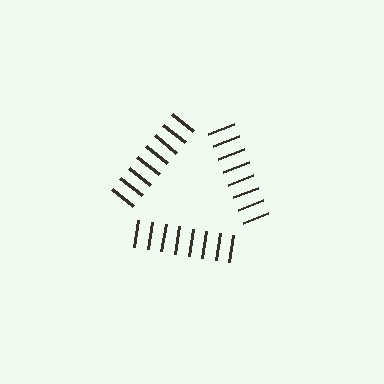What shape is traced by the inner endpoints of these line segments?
An illusory triangle — the line segments terminate on its edges but no continuous stroke is drawn.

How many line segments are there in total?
24 — 8 along each of the 3 edges.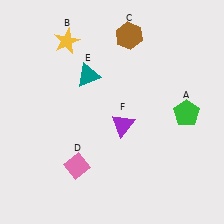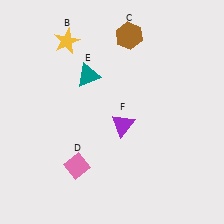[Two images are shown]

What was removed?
The green pentagon (A) was removed in Image 2.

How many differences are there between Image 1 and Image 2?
There is 1 difference between the two images.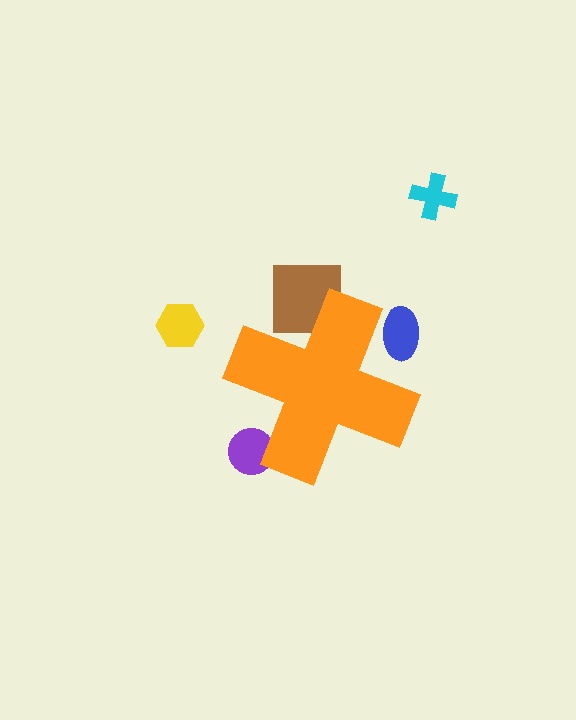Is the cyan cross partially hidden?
No, the cyan cross is fully visible.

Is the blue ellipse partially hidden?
Yes, the blue ellipse is partially hidden behind the orange cross.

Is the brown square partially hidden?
Yes, the brown square is partially hidden behind the orange cross.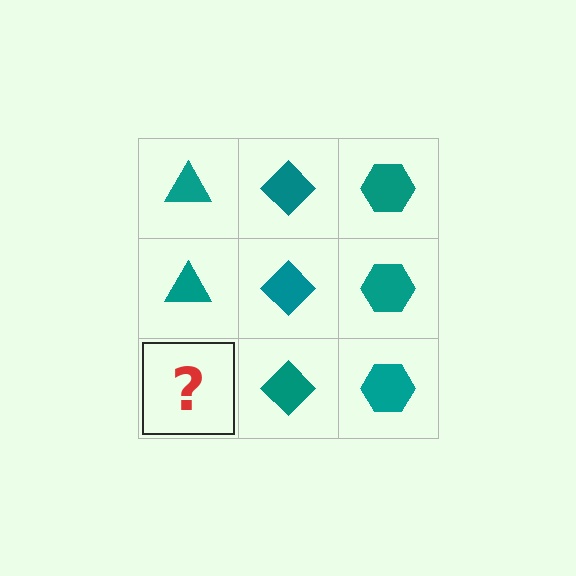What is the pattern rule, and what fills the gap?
The rule is that each column has a consistent shape. The gap should be filled with a teal triangle.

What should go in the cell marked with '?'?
The missing cell should contain a teal triangle.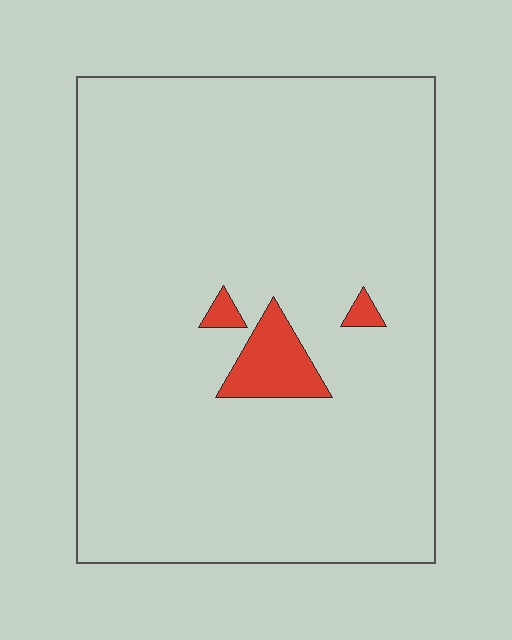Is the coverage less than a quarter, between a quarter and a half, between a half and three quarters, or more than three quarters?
Less than a quarter.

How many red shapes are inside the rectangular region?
3.